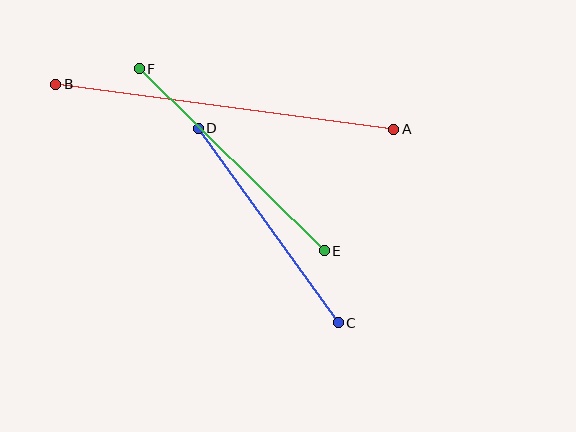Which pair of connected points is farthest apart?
Points A and B are farthest apart.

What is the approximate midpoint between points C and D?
The midpoint is at approximately (268, 225) pixels.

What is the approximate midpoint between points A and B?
The midpoint is at approximately (225, 107) pixels.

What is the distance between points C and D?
The distance is approximately 239 pixels.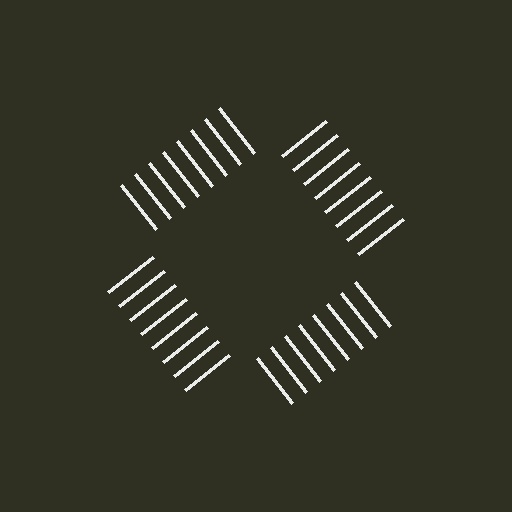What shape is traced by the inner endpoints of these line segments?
An illusory square — the line segments terminate on its edges but no continuous stroke is drawn.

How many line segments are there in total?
32 — 8 along each of the 4 edges.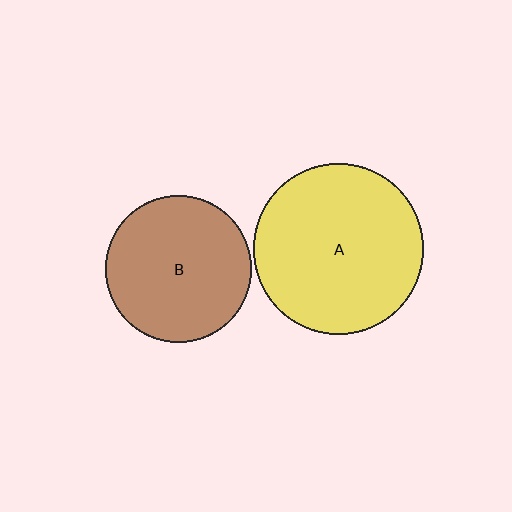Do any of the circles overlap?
No, none of the circles overlap.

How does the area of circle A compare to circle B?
Approximately 1.4 times.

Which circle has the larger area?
Circle A (yellow).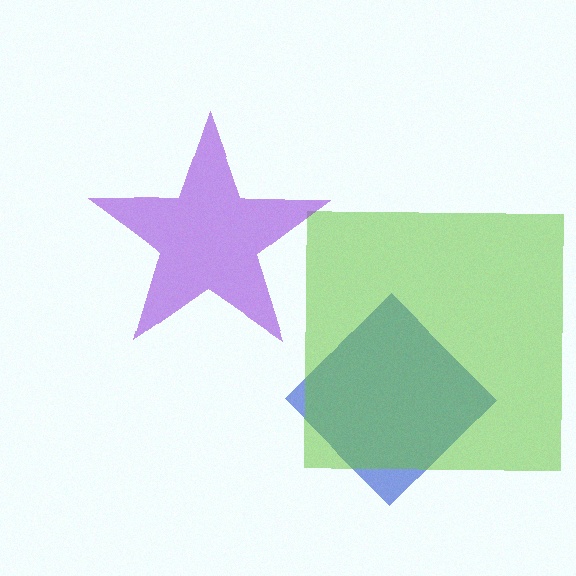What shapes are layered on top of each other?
The layered shapes are: a blue diamond, a lime square, a purple star.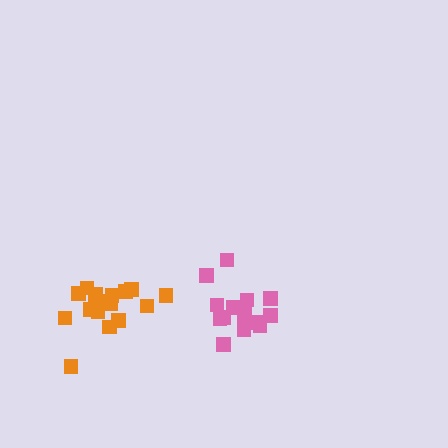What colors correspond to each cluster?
The clusters are colored: pink, orange.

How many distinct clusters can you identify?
There are 2 distinct clusters.